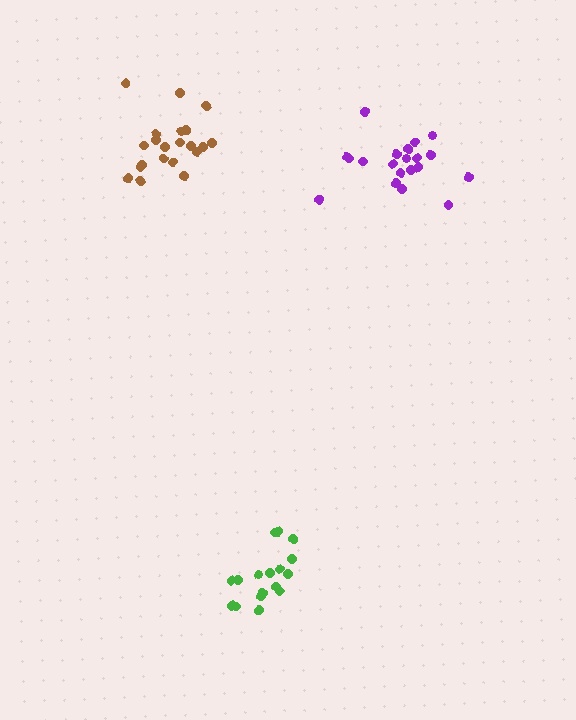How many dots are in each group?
Group 1: 20 dots, Group 2: 17 dots, Group 3: 21 dots (58 total).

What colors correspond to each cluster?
The clusters are colored: purple, green, brown.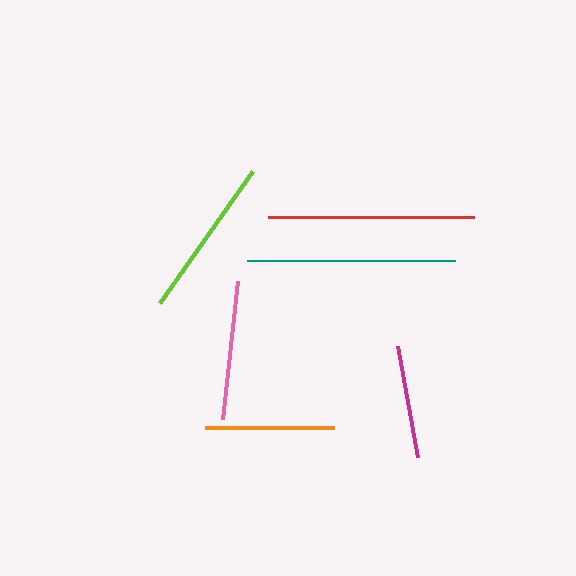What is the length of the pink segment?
The pink segment is approximately 140 pixels long.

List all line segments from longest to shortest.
From longest to shortest: teal, red, lime, pink, orange, magenta.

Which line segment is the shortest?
The magenta line is the shortest at approximately 113 pixels.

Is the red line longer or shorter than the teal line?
The teal line is longer than the red line.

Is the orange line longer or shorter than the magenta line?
The orange line is longer than the magenta line.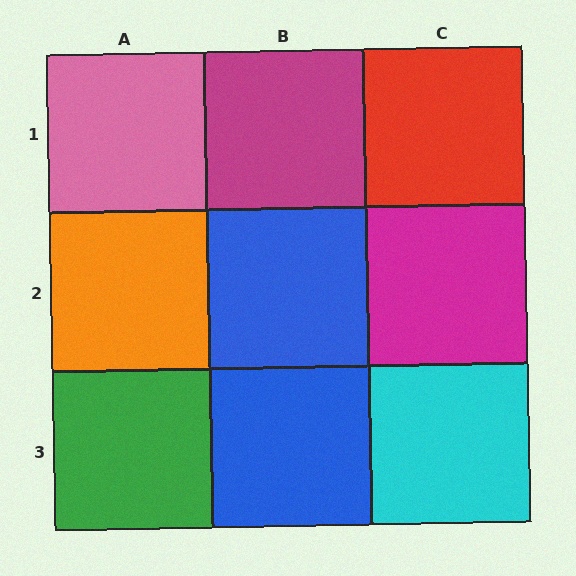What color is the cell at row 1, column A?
Pink.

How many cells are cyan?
1 cell is cyan.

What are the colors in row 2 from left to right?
Orange, blue, magenta.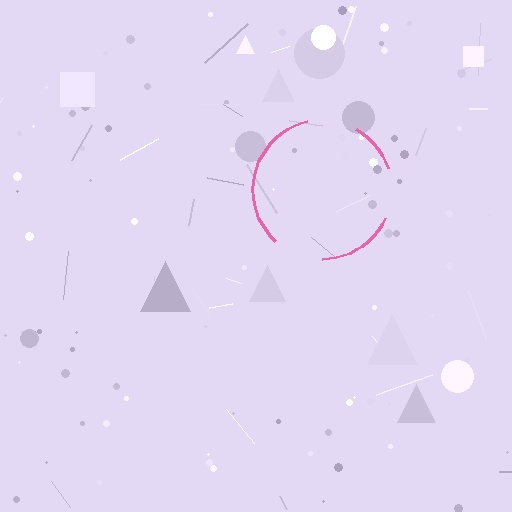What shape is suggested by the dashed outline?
The dashed outline suggests a circle.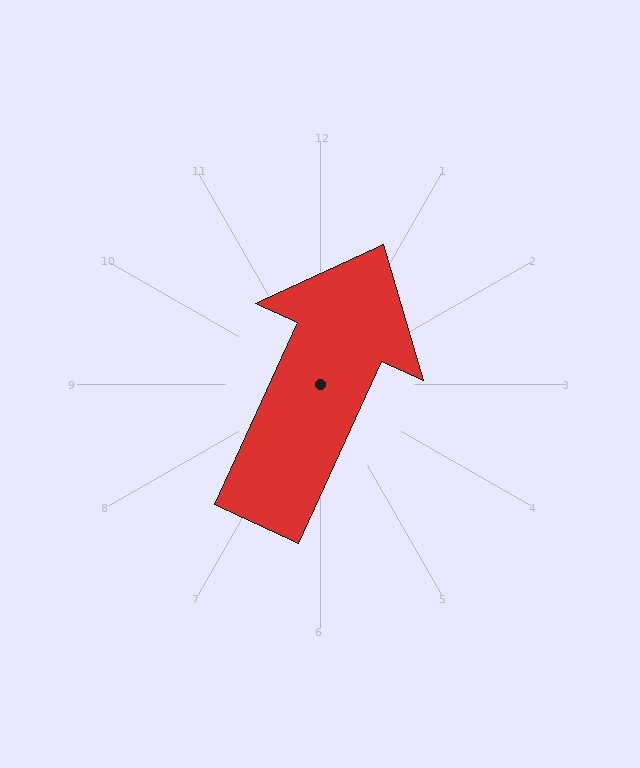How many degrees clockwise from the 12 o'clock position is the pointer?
Approximately 24 degrees.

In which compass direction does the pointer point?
Northeast.